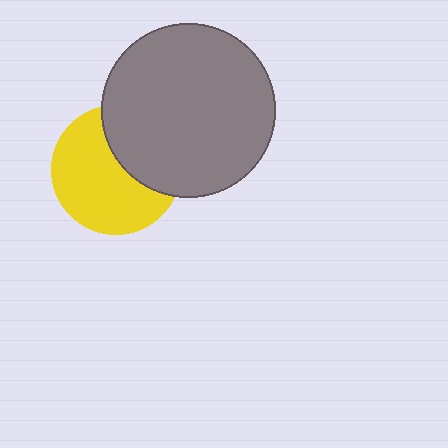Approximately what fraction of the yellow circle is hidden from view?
Roughly 36% of the yellow circle is hidden behind the gray circle.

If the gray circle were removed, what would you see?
You would see the complete yellow circle.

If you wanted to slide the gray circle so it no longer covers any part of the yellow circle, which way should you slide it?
Slide it toward the upper-right — that is the most direct way to separate the two shapes.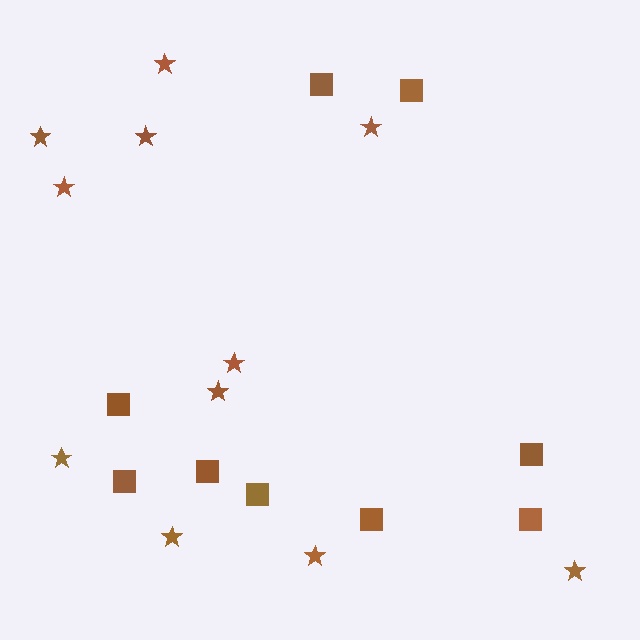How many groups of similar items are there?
There are 2 groups: one group of squares (9) and one group of stars (11).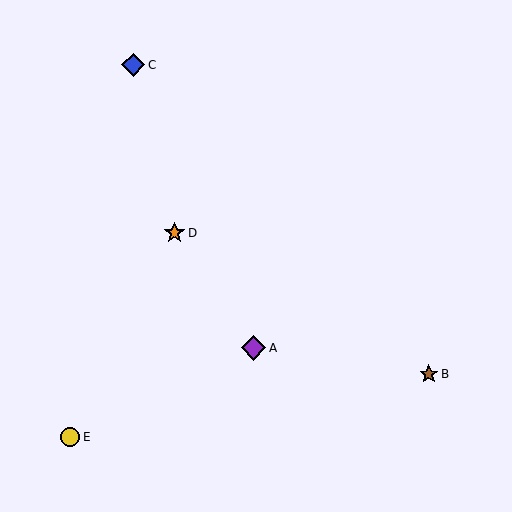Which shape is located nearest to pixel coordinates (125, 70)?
The blue diamond (labeled C) at (133, 65) is nearest to that location.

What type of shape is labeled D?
Shape D is an orange star.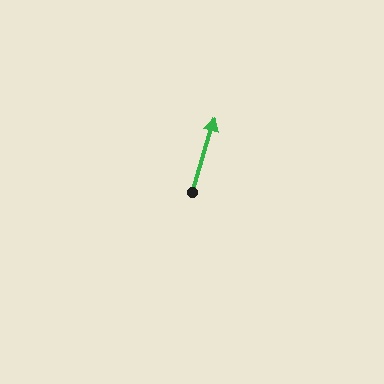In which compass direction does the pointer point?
North.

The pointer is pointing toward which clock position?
Roughly 1 o'clock.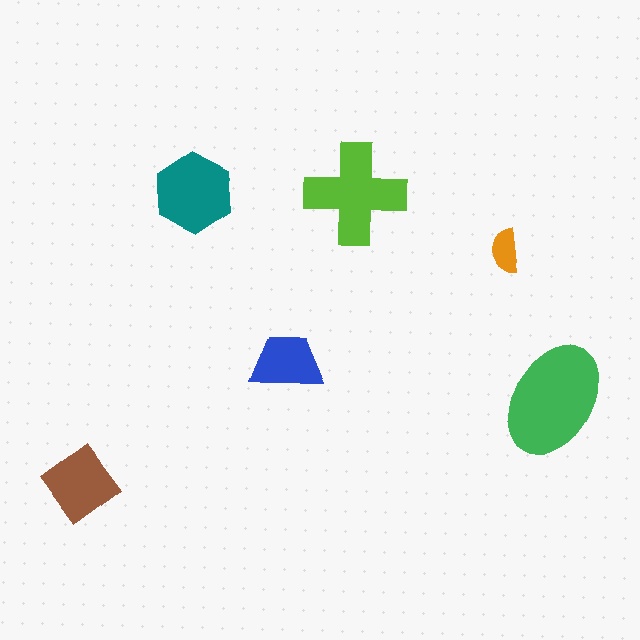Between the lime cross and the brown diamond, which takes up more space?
The lime cross.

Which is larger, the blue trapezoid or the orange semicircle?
The blue trapezoid.